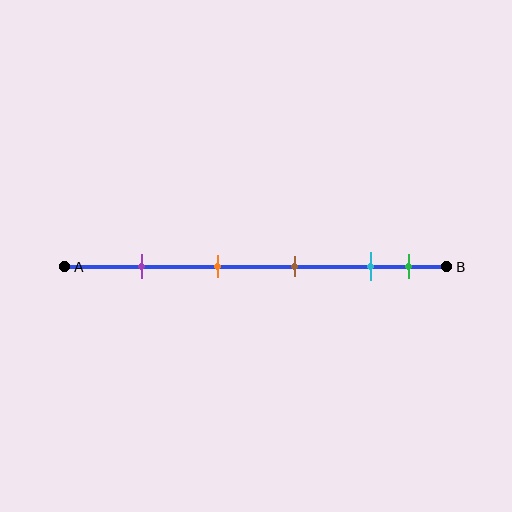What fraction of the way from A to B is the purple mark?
The purple mark is approximately 20% (0.2) of the way from A to B.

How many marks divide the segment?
There are 5 marks dividing the segment.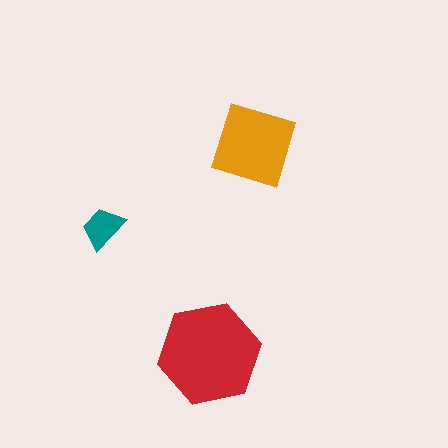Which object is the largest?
The red hexagon.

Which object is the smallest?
The teal trapezoid.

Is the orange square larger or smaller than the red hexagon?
Smaller.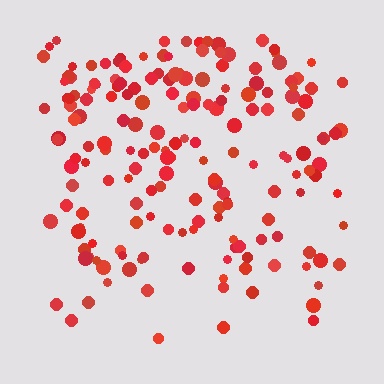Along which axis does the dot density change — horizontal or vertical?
Vertical.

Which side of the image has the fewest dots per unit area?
The bottom.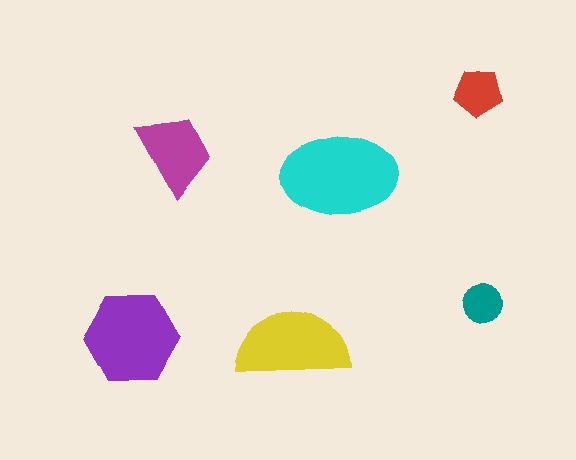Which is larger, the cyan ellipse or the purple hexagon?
The cyan ellipse.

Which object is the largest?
The cyan ellipse.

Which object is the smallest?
The teal circle.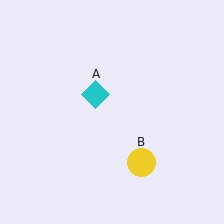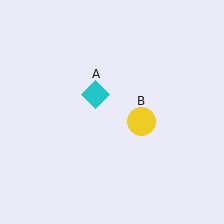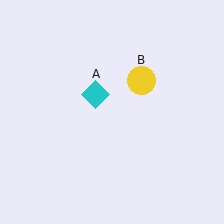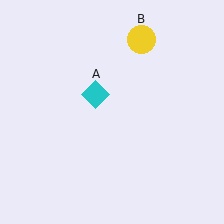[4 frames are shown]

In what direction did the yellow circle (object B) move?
The yellow circle (object B) moved up.